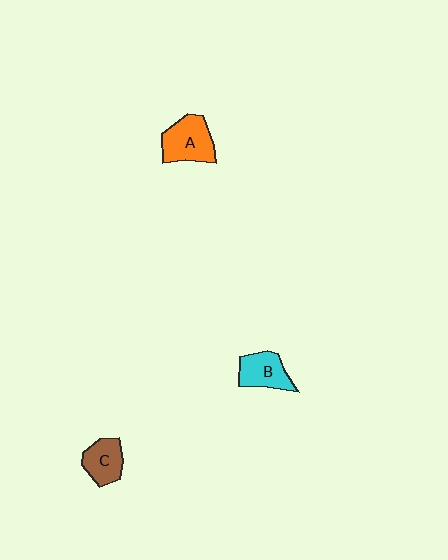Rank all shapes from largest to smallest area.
From largest to smallest: A (orange), B (cyan), C (brown).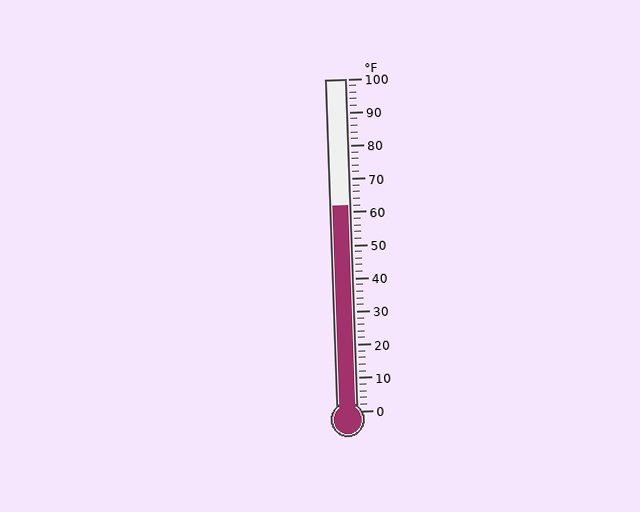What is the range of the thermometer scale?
The thermometer scale ranges from 0°F to 100°F.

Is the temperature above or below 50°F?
The temperature is above 50°F.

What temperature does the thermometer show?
The thermometer shows approximately 62°F.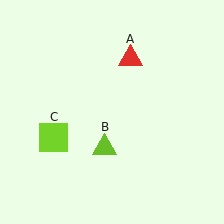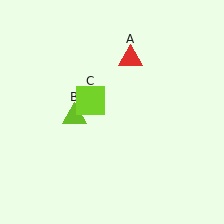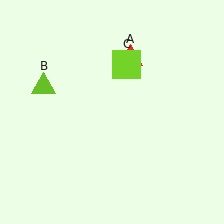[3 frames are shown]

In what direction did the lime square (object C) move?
The lime square (object C) moved up and to the right.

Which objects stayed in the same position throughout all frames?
Red triangle (object A) remained stationary.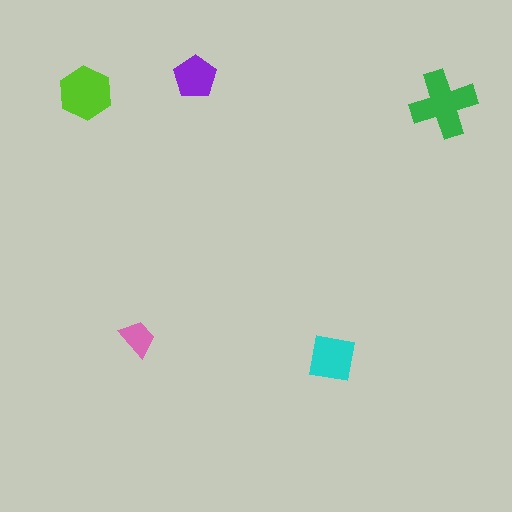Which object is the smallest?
The pink trapezoid.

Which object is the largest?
The green cross.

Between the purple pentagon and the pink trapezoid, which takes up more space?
The purple pentagon.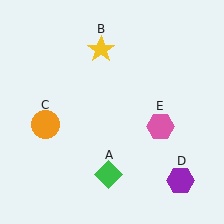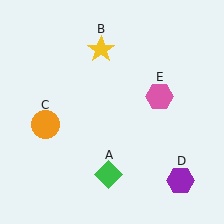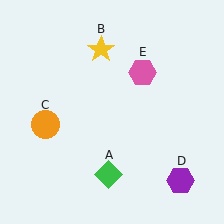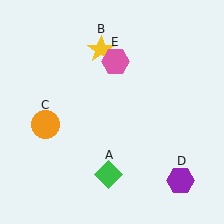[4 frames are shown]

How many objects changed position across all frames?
1 object changed position: pink hexagon (object E).